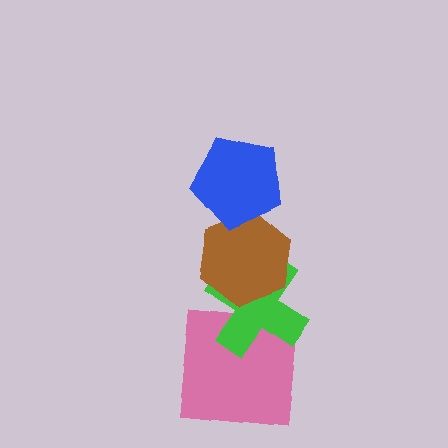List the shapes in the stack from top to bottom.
From top to bottom: the blue pentagon, the brown hexagon, the green cross, the pink square.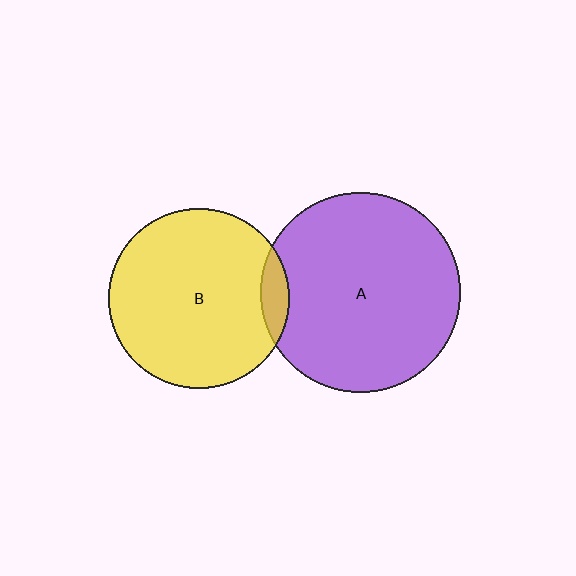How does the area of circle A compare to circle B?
Approximately 1.2 times.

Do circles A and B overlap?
Yes.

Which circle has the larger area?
Circle A (purple).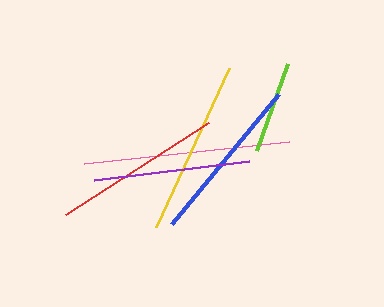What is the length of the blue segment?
The blue segment is approximately 168 pixels long.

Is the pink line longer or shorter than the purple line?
The pink line is longer than the purple line.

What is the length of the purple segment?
The purple segment is approximately 156 pixels long.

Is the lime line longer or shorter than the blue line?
The blue line is longer than the lime line.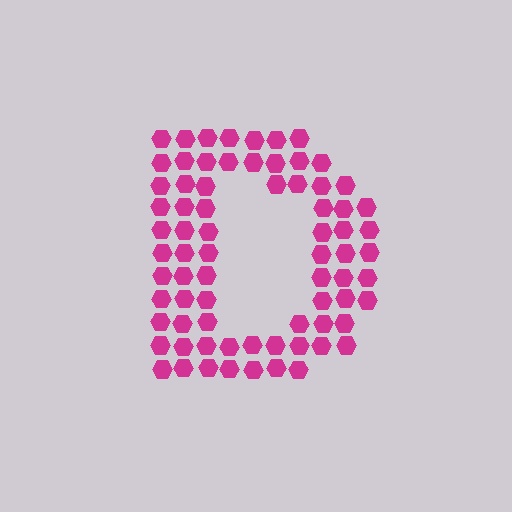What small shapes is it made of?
It is made of small hexagons.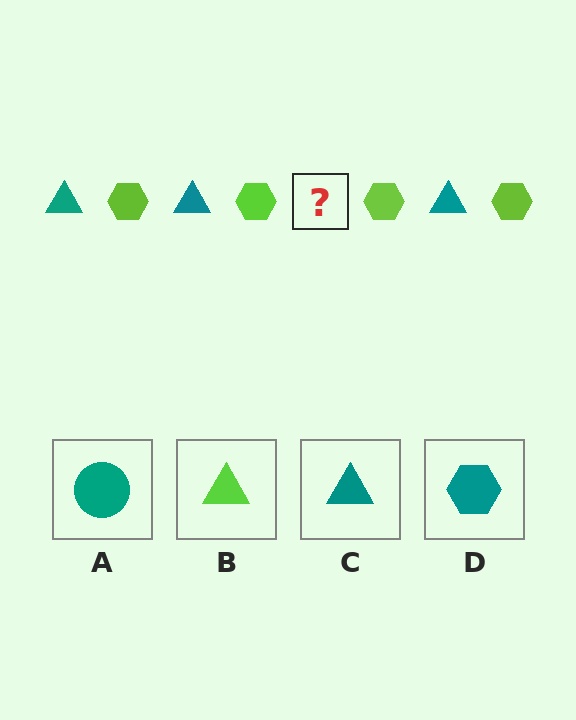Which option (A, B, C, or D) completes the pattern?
C.